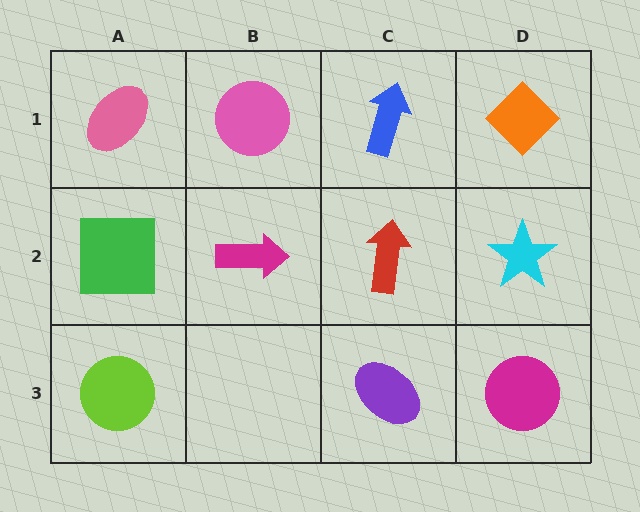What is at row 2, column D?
A cyan star.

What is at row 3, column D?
A magenta circle.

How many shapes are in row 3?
3 shapes.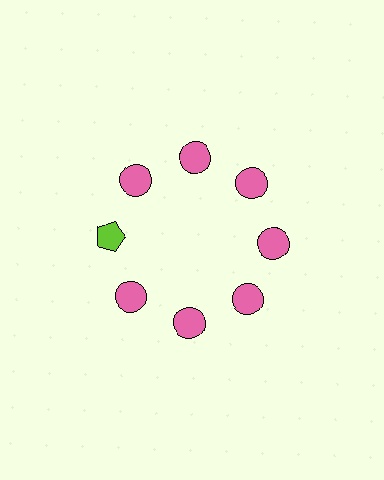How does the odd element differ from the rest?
It differs in both color (lime instead of pink) and shape (pentagon instead of circle).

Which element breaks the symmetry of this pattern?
The lime pentagon at roughly the 9 o'clock position breaks the symmetry. All other shapes are pink circles.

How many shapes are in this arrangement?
There are 8 shapes arranged in a ring pattern.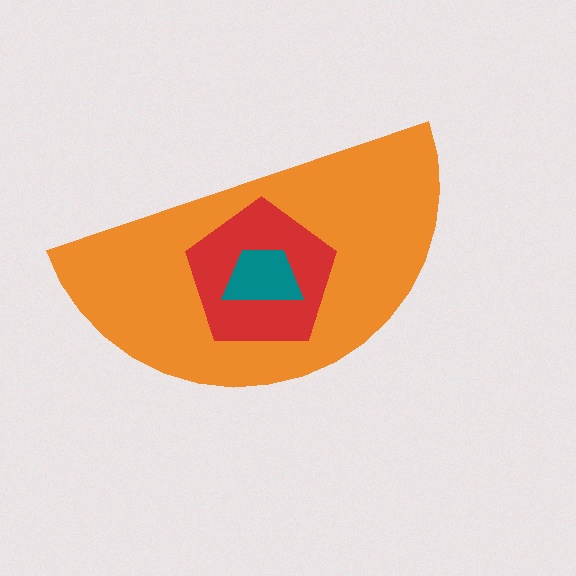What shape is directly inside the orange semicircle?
The red pentagon.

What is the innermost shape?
The teal trapezoid.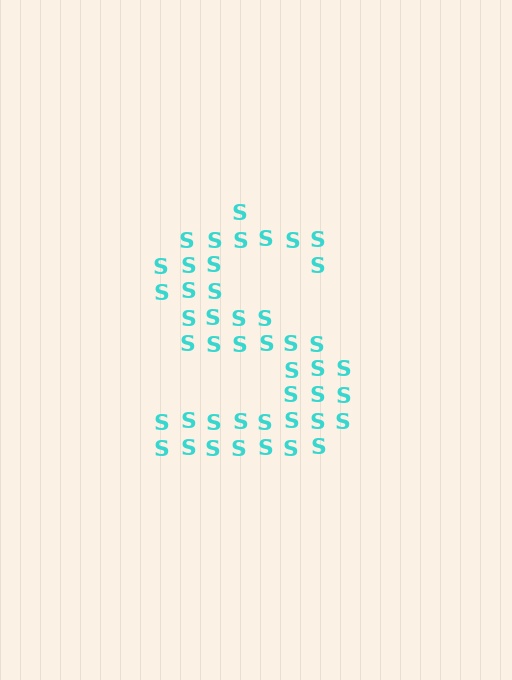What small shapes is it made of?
It is made of small letter S's.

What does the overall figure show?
The overall figure shows the letter S.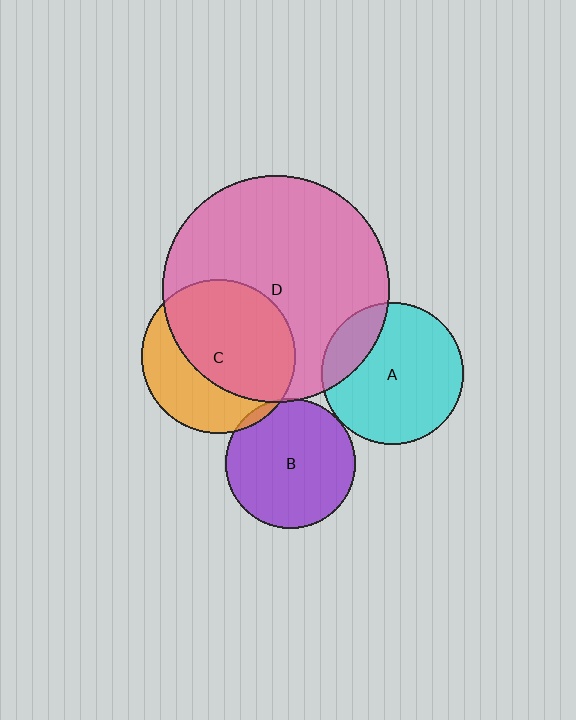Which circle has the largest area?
Circle D (pink).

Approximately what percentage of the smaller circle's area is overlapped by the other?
Approximately 5%.